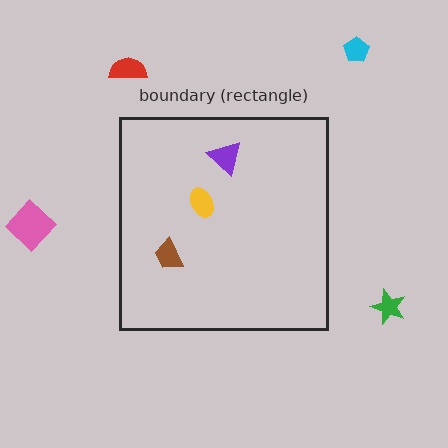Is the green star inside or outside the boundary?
Outside.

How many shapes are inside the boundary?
3 inside, 4 outside.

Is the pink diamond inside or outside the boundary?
Outside.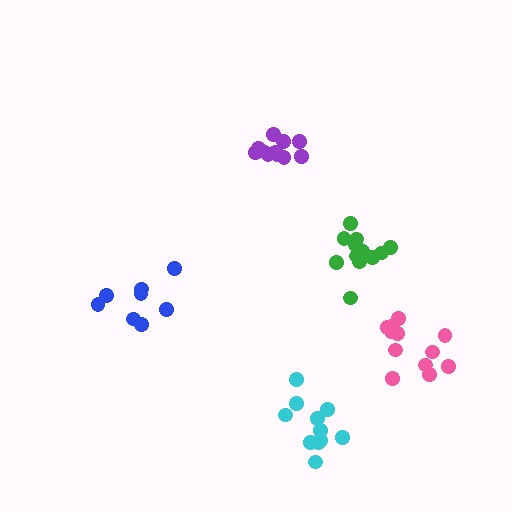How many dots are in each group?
Group 1: 11 dots, Group 2: 8 dots, Group 3: 12 dots, Group 4: 12 dots, Group 5: 11 dots (54 total).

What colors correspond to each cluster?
The clusters are colored: cyan, blue, green, pink, purple.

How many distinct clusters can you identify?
There are 5 distinct clusters.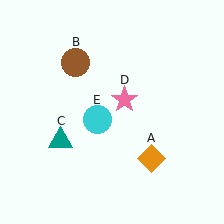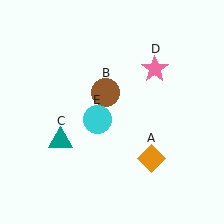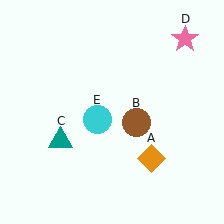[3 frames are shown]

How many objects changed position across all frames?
2 objects changed position: brown circle (object B), pink star (object D).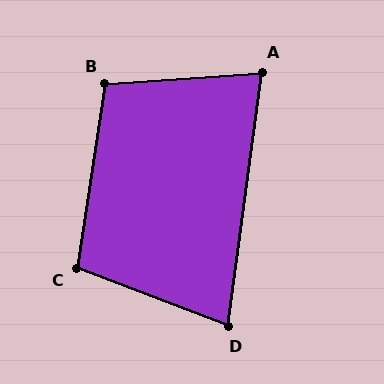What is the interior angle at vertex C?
Approximately 102 degrees (obtuse).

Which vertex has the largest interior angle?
B, at approximately 103 degrees.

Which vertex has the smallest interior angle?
D, at approximately 77 degrees.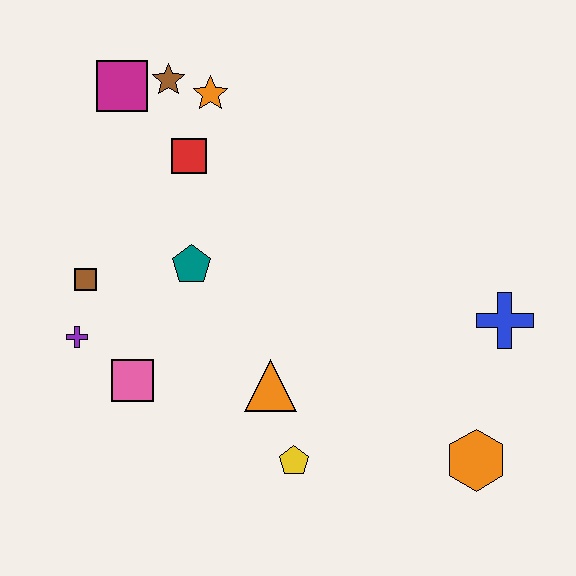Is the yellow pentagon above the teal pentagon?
No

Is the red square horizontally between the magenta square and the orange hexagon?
Yes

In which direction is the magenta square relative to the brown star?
The magenta square is to the left of the brown star.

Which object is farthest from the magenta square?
The orange hexagon is farthest from the magenta square.